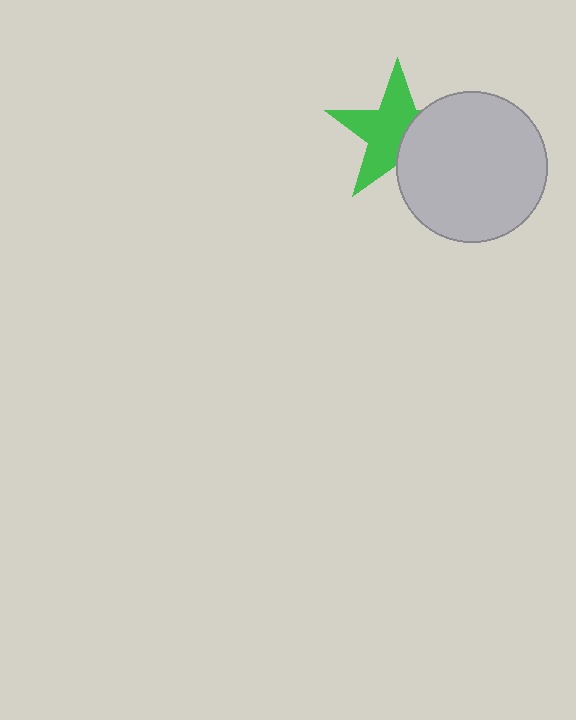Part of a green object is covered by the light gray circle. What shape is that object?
It is a star.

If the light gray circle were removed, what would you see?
You would see the complete green star.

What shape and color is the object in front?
The object in front is a light gray circle.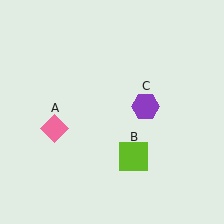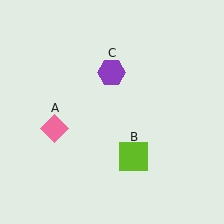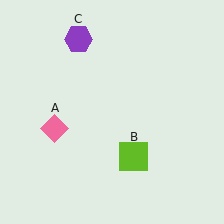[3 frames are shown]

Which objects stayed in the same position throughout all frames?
Pink diamond (object A) and lime square (object B) remained stationary.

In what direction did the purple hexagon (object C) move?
The purple hexagon (object C) moved up and to the left.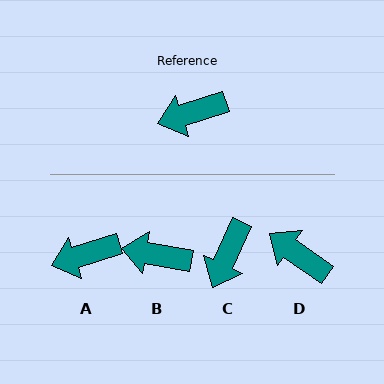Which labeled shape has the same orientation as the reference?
A.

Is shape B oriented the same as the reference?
No, it is off by about 28 degrees.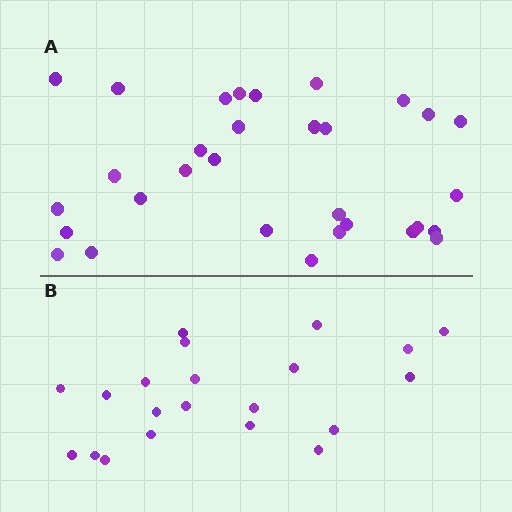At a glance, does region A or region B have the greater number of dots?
Region A (the top region) has more dots.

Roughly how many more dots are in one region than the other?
Region A has roughly 10 or so more dots than region B.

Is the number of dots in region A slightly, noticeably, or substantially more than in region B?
Region A has substantially more. The ratio is roughly 1.5 to 1.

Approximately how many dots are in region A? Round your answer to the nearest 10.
About 30 dots. (The exact count is 31, which rounds to 30.)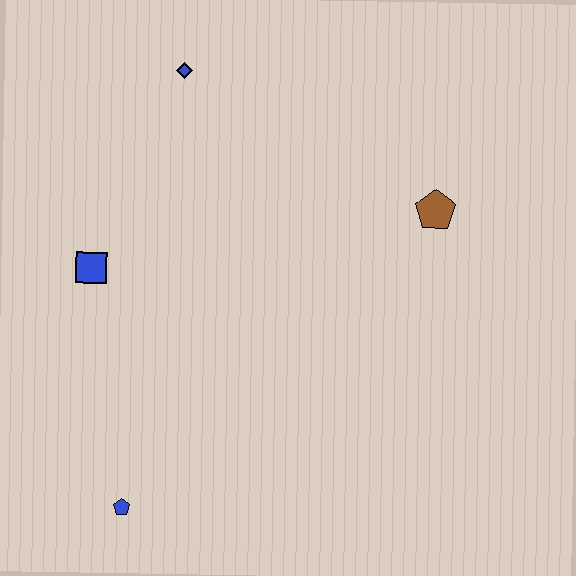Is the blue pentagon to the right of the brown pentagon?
No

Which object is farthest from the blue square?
The brown pentagon is farthest from the blue square.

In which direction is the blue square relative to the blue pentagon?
The blue square is above the blue pentagon.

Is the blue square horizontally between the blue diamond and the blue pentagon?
No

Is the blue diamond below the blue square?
No